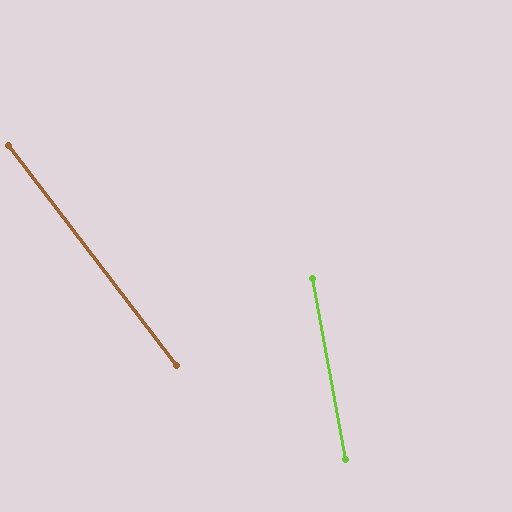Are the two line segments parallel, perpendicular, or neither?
Neither parallel nor perpendicular — they differ by about 27°.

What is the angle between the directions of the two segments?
Approximately 27 degrees.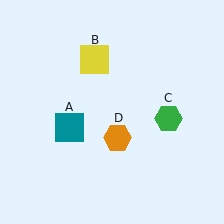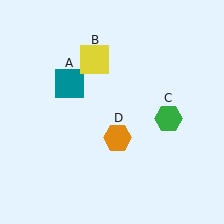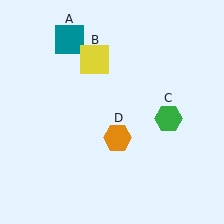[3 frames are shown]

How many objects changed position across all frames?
1 object changed position: teal square (object A).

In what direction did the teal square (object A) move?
The teal square (object A) moved up.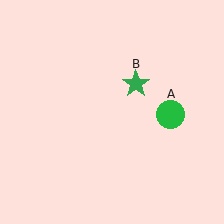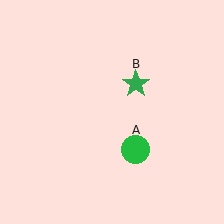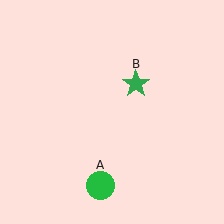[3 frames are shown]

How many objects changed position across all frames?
1 object changed position: green circle (object A).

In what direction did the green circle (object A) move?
The green circle (object A) moved down and to the left.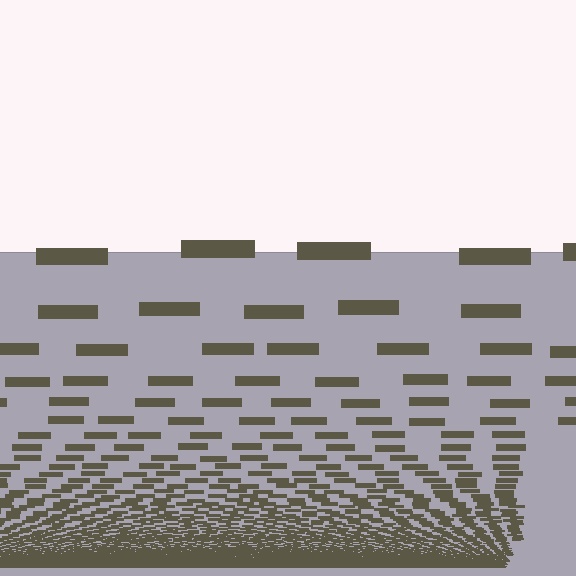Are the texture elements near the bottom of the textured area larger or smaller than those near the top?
Smaller. The gradient is inverted — elements near the bottom are smaller and denser.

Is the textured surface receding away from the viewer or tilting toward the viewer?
The surface appears to tilt toward the viewer. Texture elements get larger and sparser toward the top.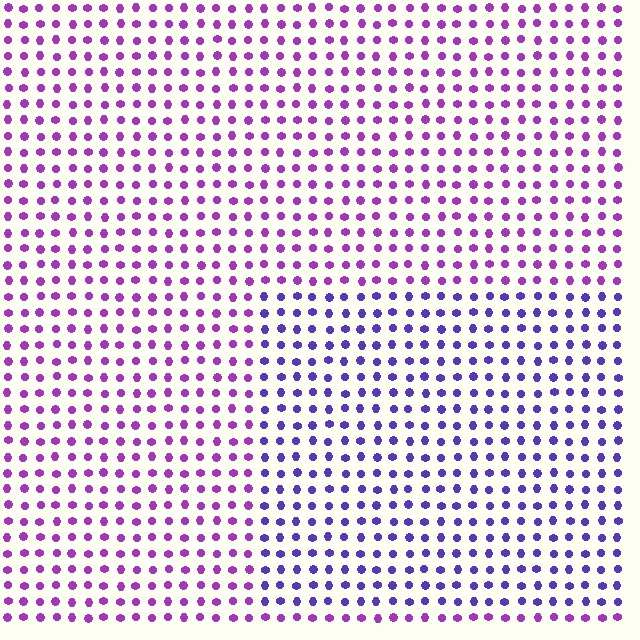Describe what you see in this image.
The image is filled with small purple elements in a uniform arrangement. A rectangle-shaped region is visible where the elements are tinted to a slightly different hue, forming a subtle color boundary.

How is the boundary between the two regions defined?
The boundary is defined purely by a slight shift in hue (about 34 degrees). Spacing, size, and orientation are identical on both sides.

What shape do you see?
I see a rectangle.